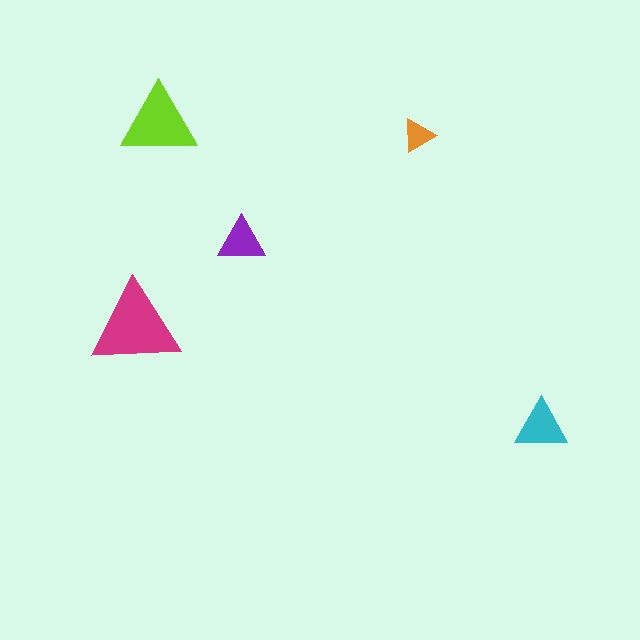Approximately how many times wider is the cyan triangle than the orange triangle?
About 1.5 times wider.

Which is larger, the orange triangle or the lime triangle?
The lime one.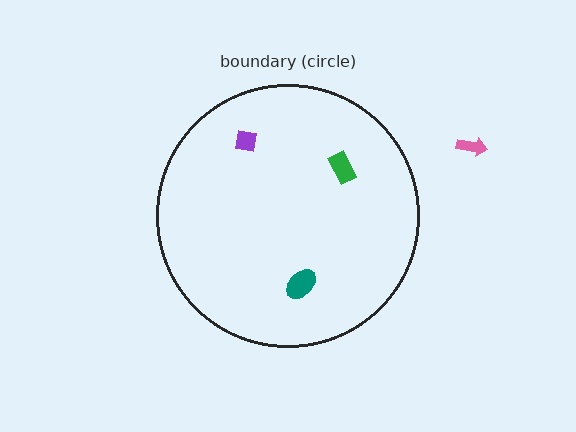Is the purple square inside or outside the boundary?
Inside.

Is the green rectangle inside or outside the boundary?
Inside.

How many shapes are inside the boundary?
3 inside, 1 outside.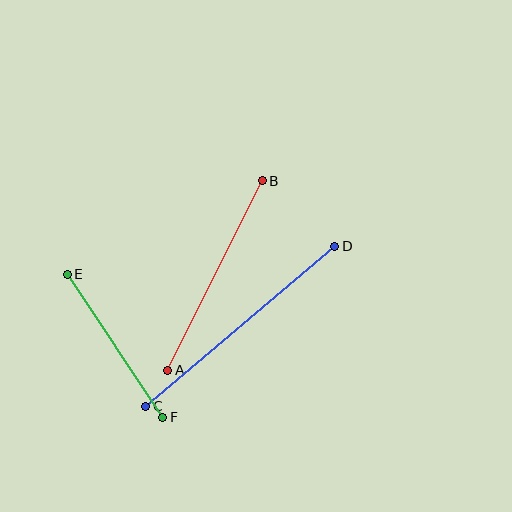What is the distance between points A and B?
The distance is approximately 212 pixels.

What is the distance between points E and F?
The distance is approximately 172 pixels.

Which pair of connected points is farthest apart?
Points C and D are farthest apart.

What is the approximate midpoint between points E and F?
The midpoint is at approximately (115, 346) pixels.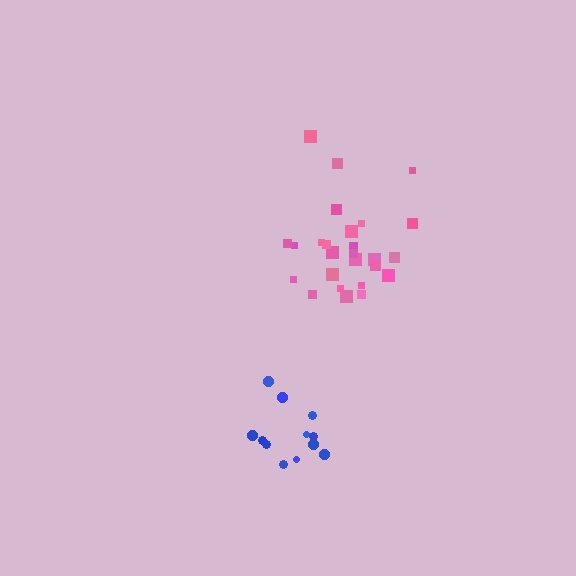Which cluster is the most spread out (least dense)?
Pink.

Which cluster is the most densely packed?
Blue.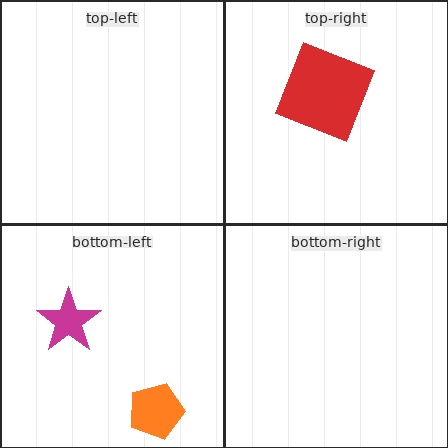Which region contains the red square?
The top-right region.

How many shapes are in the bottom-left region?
2.